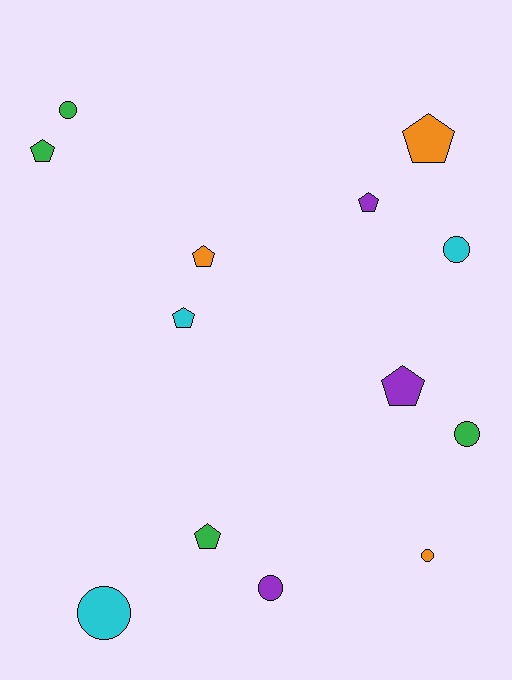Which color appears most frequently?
Green, with 4 objects.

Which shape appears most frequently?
Pentagon, with 7 objects.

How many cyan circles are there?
There are 2 cyan circles.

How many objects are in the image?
There are 13 objects.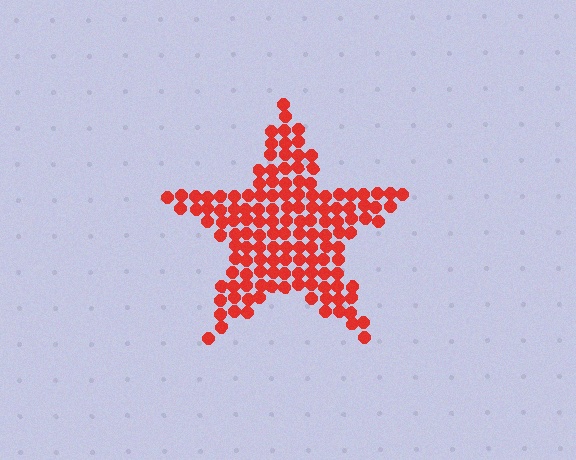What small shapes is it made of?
It is made of small circles.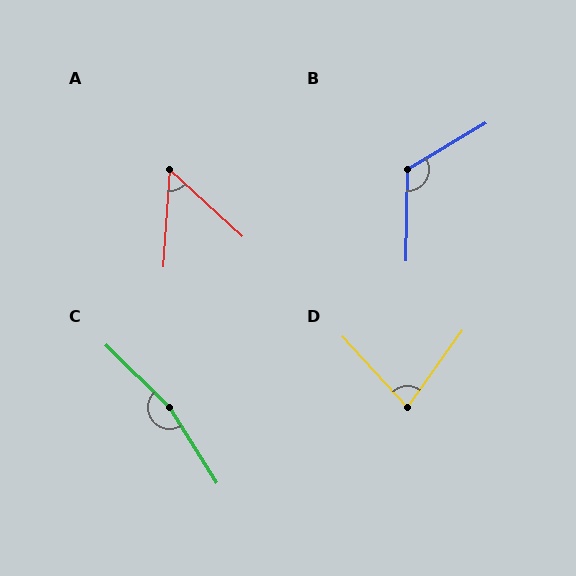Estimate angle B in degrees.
Approximately 122 degrees.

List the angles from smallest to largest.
A (52°), D (78°), B (122°), C (167°).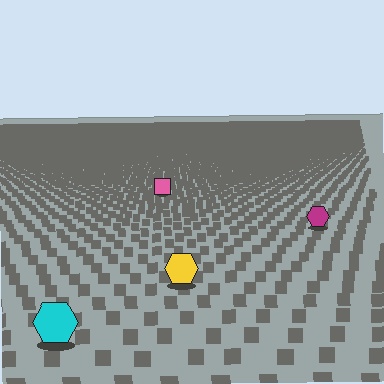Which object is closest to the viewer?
The cyan hexagon is closest. The texture marks near it are larger and more spread out.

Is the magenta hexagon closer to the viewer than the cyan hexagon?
No. The cyan hexagon is closer — you can tell from the texture gradient: the ground texture is coarser near it.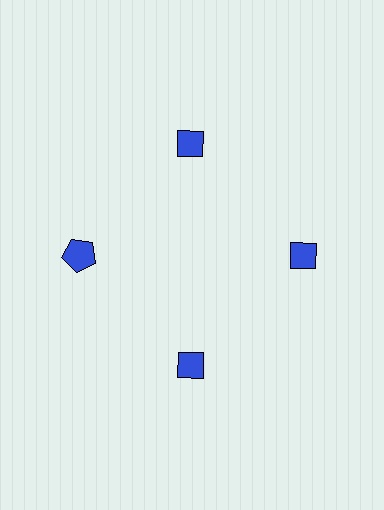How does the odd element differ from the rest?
It has a different shape: pentagon instead of diamond.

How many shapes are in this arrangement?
There are 4 shapes arranged in a ring pattern.